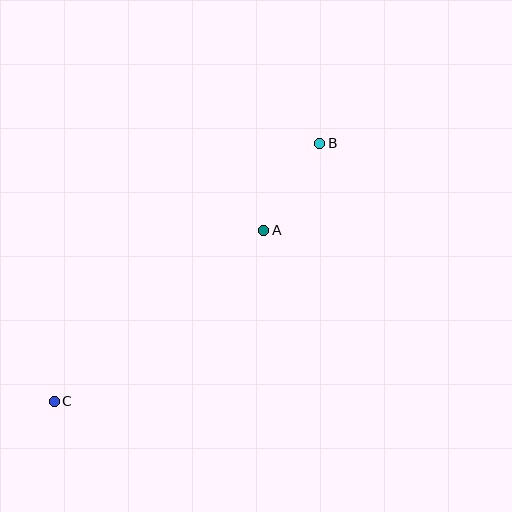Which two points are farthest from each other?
Points B and C are farthest from each other.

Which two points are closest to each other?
Points A and B are closest to each other.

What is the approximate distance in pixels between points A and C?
The distance between A and C is approximately 270 pixels.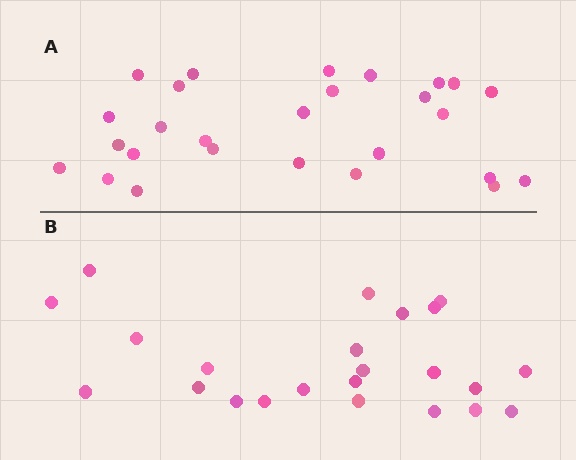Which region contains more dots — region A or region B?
Region A (the top region) has more dots.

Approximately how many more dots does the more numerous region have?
Region A has about 4 more dots than region B.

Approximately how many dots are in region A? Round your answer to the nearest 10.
About 30 dots. (The exact count is 27, which rounds to 30.)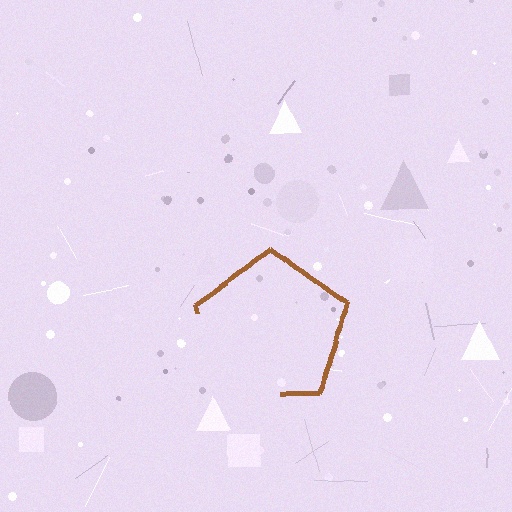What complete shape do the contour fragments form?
The contour fragments form a pentagon.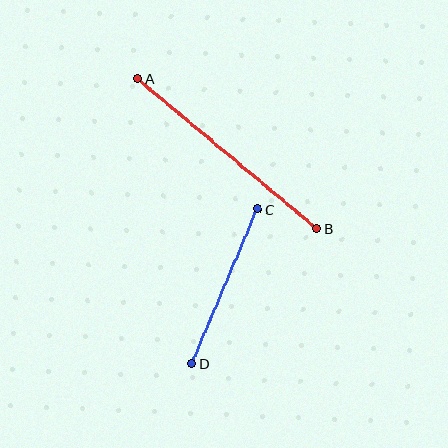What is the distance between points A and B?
The distance is approximately 234 pixels.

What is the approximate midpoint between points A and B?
The midpoint is at approximately (227, 154) pixels.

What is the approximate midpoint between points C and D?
The midpoint is at approximately (225, 286) pixels.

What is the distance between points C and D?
The distance is approximately 168 pixels.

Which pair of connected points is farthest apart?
Points A and B are farthest apart.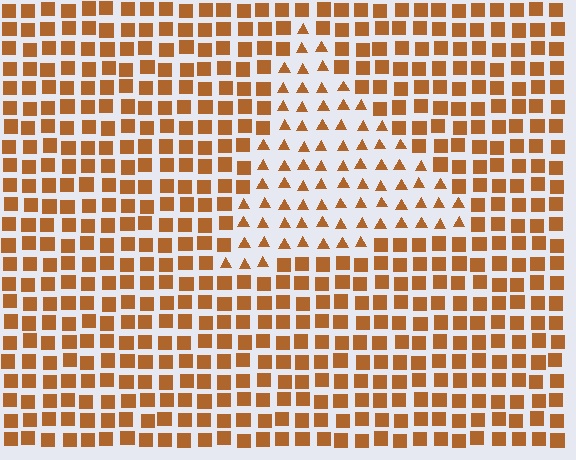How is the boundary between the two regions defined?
The boundary is defined by a change in element shape: triangles inside vs. squares outside. All elements share the same color and spacing.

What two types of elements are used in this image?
The image uses triangles inside the triangle region and squares outside it.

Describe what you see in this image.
The image is filled with small brown elements arranged in a uniform grid. A triangle-shaped region contains triangles, while the surrounding area contains squares. The boundary is defined purely by the change in element shape.